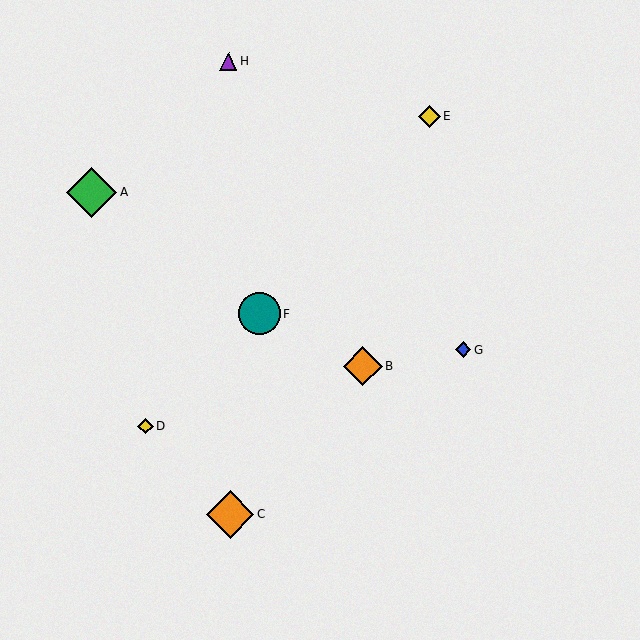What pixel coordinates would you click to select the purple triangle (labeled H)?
Click at (229, 61) to select the purple triangle H.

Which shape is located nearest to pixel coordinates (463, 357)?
The blue diamond (labeled G) at (463, 350) is nearest to that location.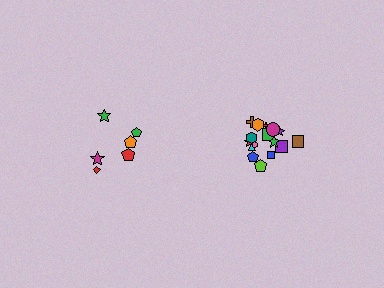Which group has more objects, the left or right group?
The right group.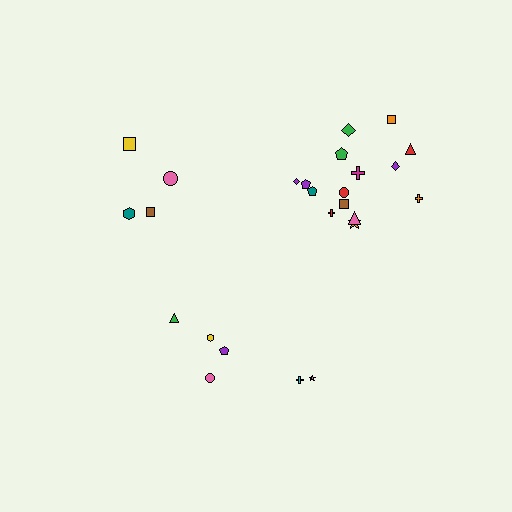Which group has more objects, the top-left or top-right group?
The top-right group.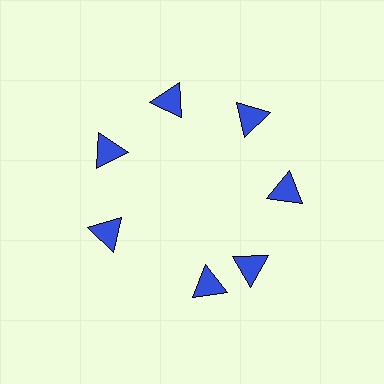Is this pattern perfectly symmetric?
No. The 7 blue triangles are arranged in a ring, but one element near the 6 o'clock position is rotated out of alignment along the ring, breaking the 7-fold rotational symmetry.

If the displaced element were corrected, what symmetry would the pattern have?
It would have 7-fold rotational symmetry — the pattern would map onto itself every 51 degrees.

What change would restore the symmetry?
The symmetry would be restored by rotating it back into even spacing with its neighbors so that all 7 triangles sit at equal angles and equal distance from the center.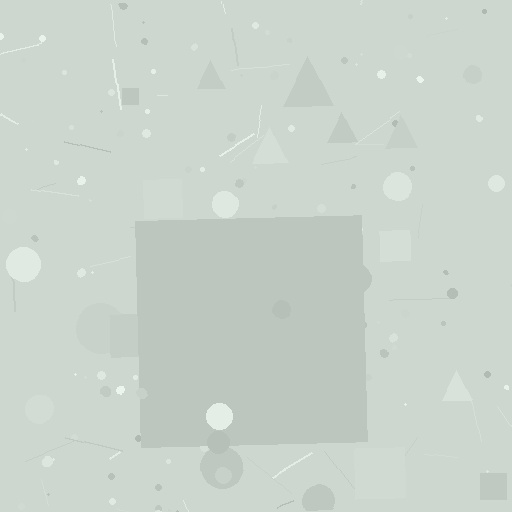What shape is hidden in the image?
A square is hidden in the image.